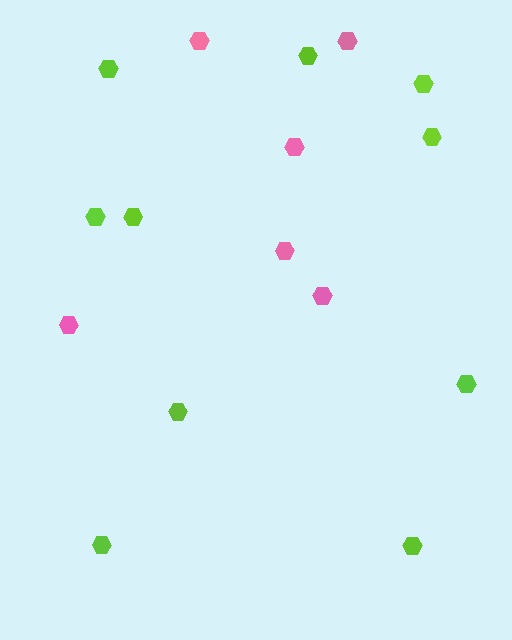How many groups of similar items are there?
There are 2 groups: one group of lime hexagons (10) and one group of pink hexagons (6).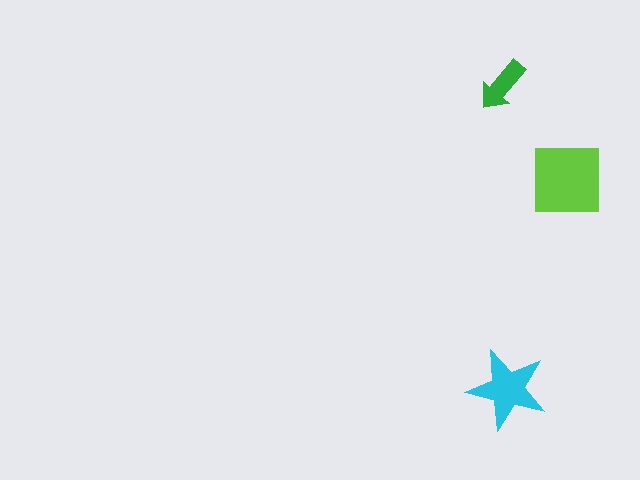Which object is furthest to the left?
The green arrow is leftmost.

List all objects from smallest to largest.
The green arrow, the cyan star, the lime square.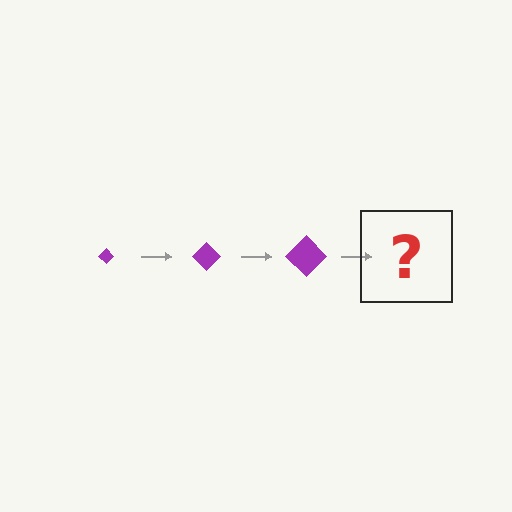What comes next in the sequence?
The next element should be a purple diamond, larger than the previous one.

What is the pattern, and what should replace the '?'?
The pattern is that the diamond gets progressively larger each step. The '?' should be a purple diamond, larger than the previous one.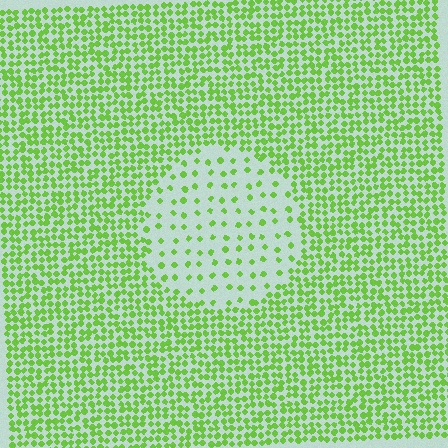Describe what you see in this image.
The image contains small lime elements arranged at two different densities. A circle-shaped region is visible where the elements are less densely packed than the surrounding area.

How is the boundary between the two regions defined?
The boundary is defined by a change in element density (approximately 3.1x ratio). All elements are the same color, size, and shape.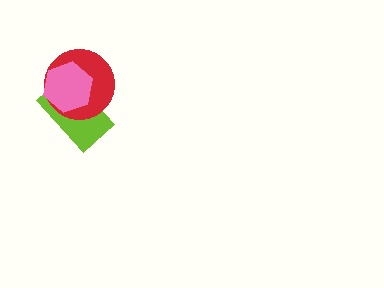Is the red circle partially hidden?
Yes, it is partially covered by another shape.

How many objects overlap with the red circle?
2 objects overlap with the red circle.